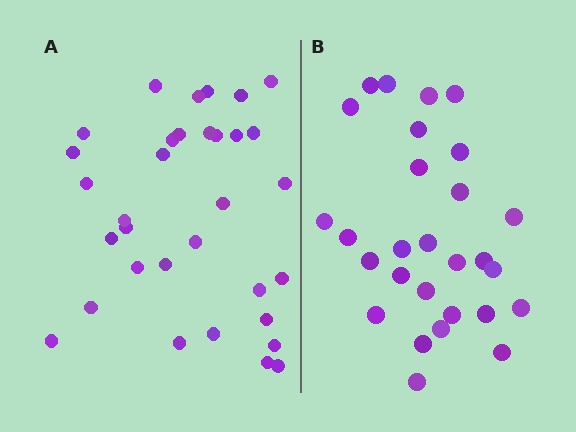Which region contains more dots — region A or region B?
Region A (the left region) has more dots.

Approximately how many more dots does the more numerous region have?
Region A has about 5 more dots than region B.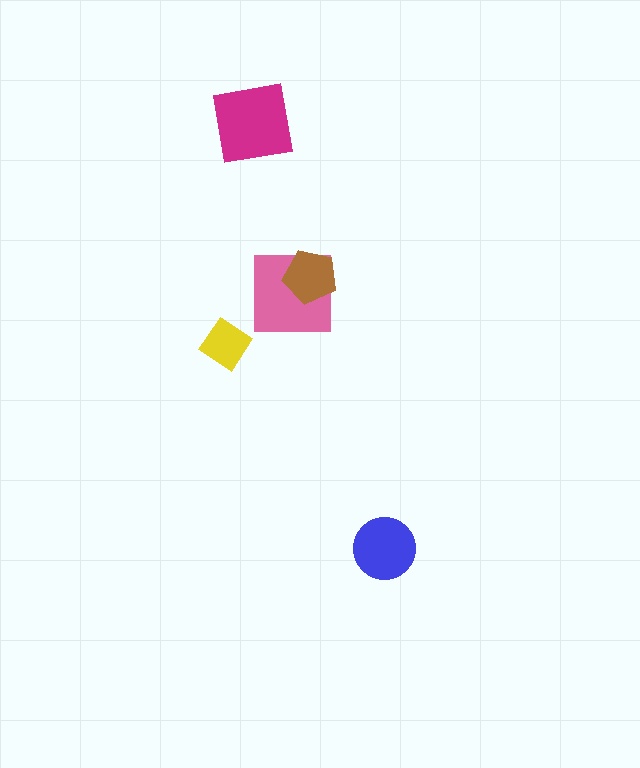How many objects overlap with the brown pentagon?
1 object overlaps with the brown pentagon.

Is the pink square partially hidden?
Yes, it is partially covered by another shape.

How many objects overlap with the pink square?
1 object overlaps with the pink square.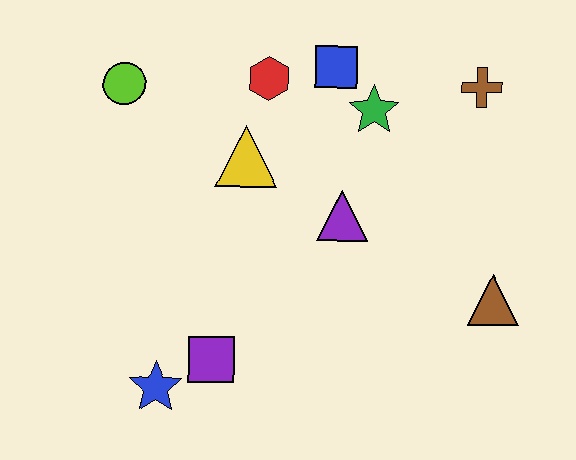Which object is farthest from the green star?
The blue star is farthest from the green star.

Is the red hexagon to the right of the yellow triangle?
Yes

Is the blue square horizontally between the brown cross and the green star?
No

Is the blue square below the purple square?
No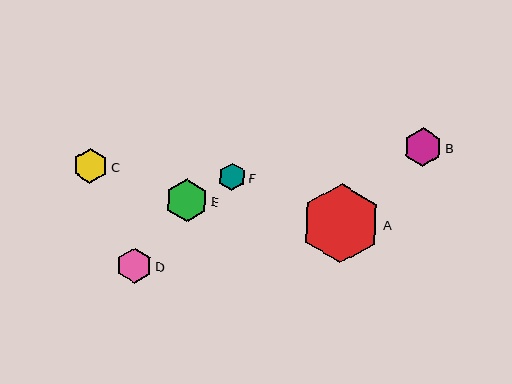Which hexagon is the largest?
Hexagon A is the largest with a size of approximately 79 pixels.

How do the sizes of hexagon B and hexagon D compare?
Hexagon B and hexagon D are approximately the same size.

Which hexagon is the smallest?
Hexagon F is the smallest with a size of approximately 27 pixels.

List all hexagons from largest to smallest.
From largest to smallest: A, E, B, D, C, F.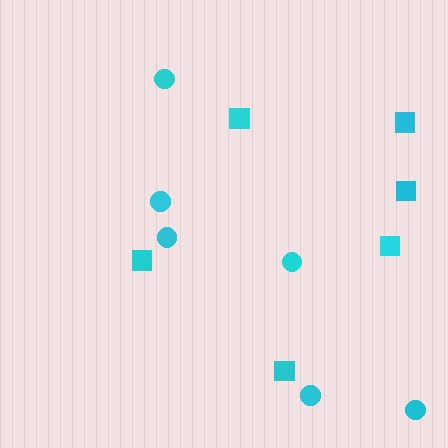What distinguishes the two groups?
There are 2 groups: one group of squares (6) and one group of circles (6).